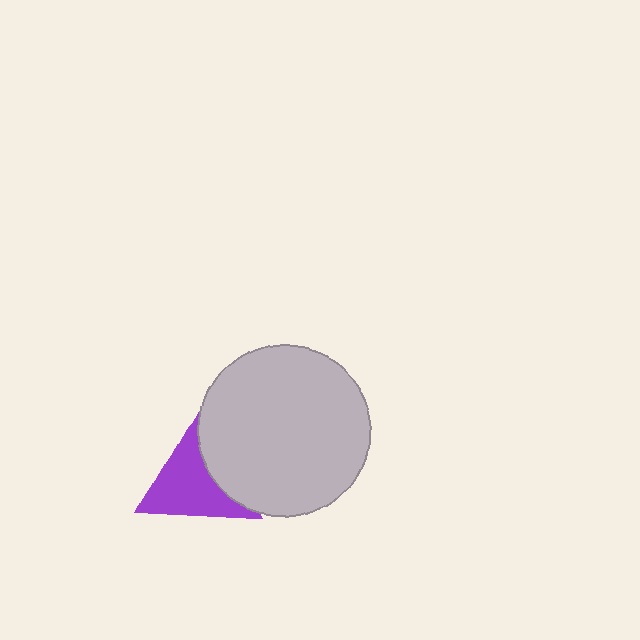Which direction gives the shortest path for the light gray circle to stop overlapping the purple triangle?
Moving right gives the shortest separation.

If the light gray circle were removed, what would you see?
You would see the complete purple triangle.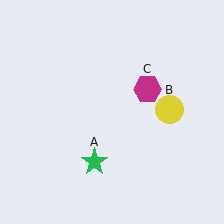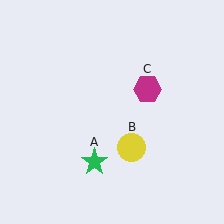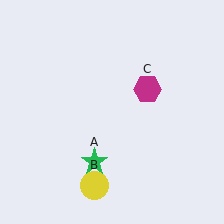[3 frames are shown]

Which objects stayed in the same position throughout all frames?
Green star (object A) and magenta hexagon (object C) remained stationary.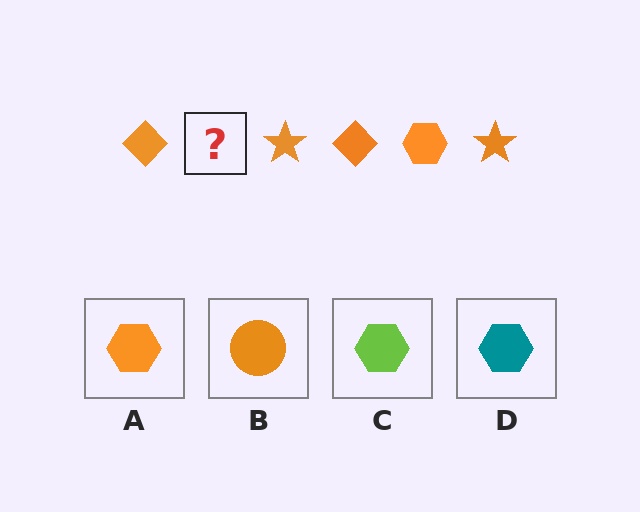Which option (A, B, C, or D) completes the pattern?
A.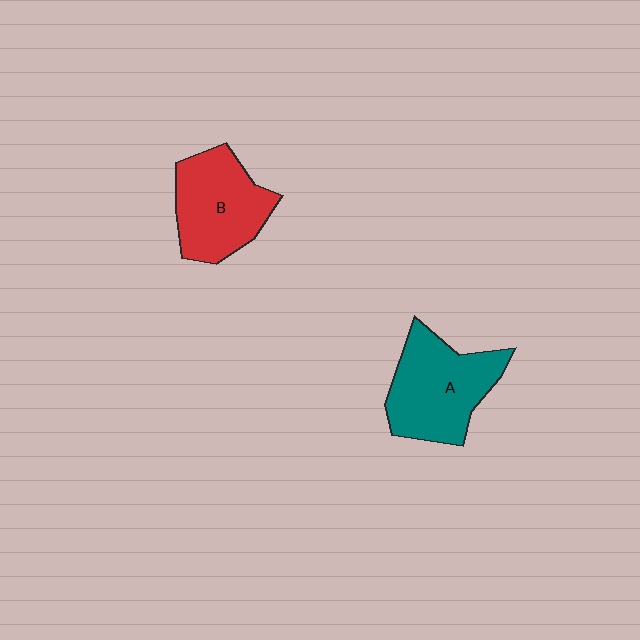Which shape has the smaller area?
Shape B (red).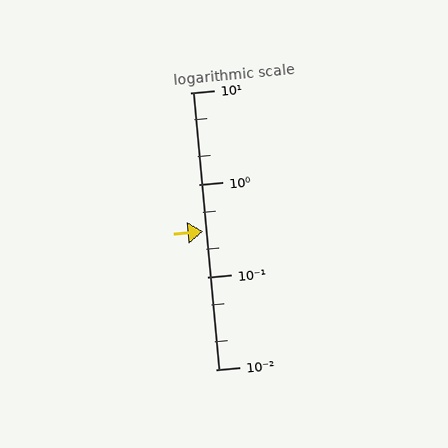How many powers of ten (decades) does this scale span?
The scale spans 3 decades, from 0.01 to 10.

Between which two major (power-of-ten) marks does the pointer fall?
The pointer is between 0.1 and 1.